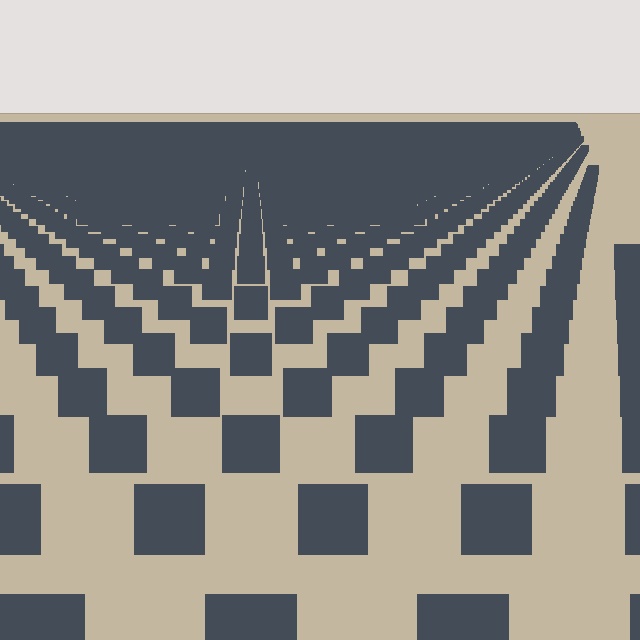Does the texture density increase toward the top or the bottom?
Density increases toward the top.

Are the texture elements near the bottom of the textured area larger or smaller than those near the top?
Larger. Near the bottom, elements are closer to the viewer and appear at a bigger on-screen size.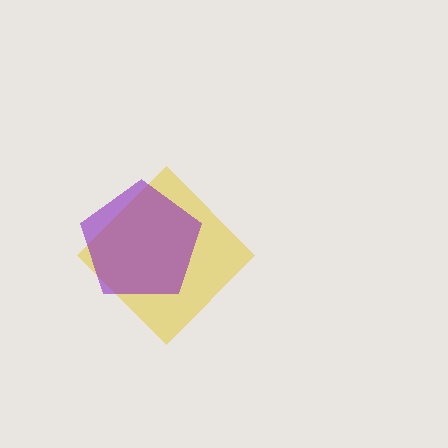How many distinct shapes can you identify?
There are 2 distinct shapes: a yellow diamond, a purple pentagon.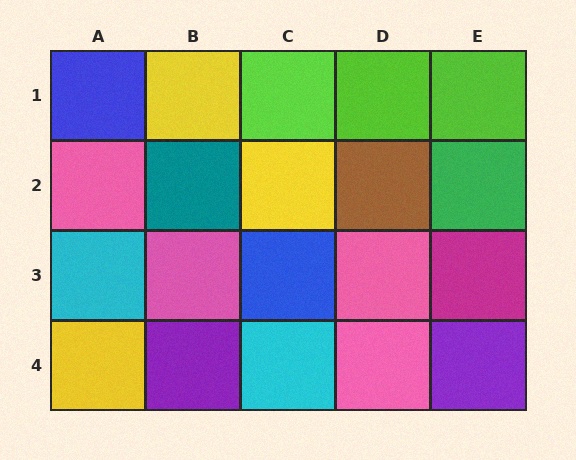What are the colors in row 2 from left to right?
Pink, teal, yellow, brown, green.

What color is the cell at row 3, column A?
Cyan.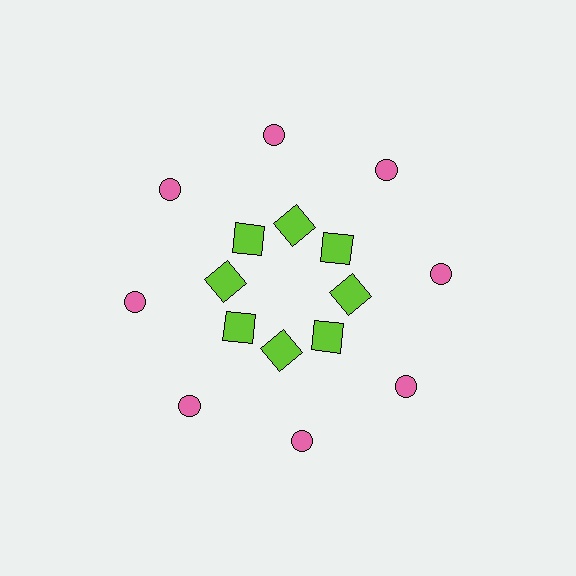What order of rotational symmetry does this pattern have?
This pattern has 8-fold rotational symmetry.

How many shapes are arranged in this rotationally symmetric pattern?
There are 16 shapes, arranged in 8 groups of 2.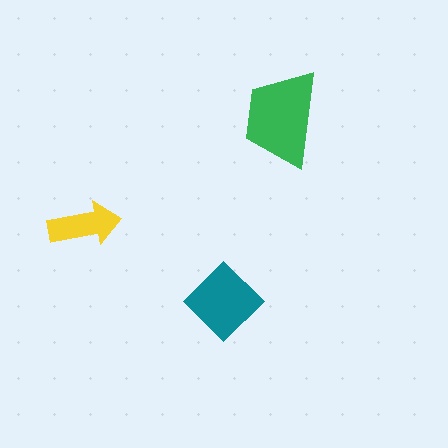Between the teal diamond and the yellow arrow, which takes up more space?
The teal diamond.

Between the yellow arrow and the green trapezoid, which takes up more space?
The green trapezoid.